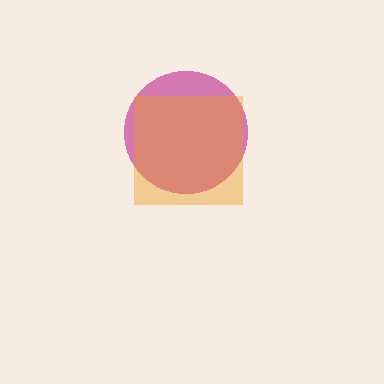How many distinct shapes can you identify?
There are 2 distinct shapes: a magenta circle, an orange square.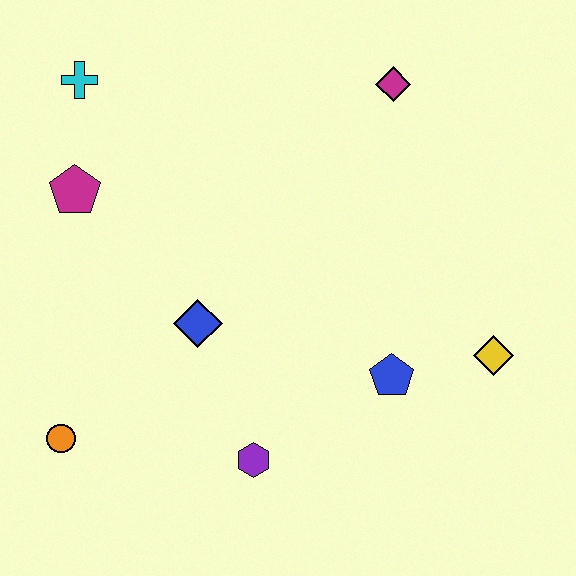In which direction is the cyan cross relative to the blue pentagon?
The cyan cross is to the left of the blue pentagon.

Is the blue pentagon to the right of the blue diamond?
Yes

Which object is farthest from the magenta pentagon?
The yellow diamond is farthest from the magenta pentagon.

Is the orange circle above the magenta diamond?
No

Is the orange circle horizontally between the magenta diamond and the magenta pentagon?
No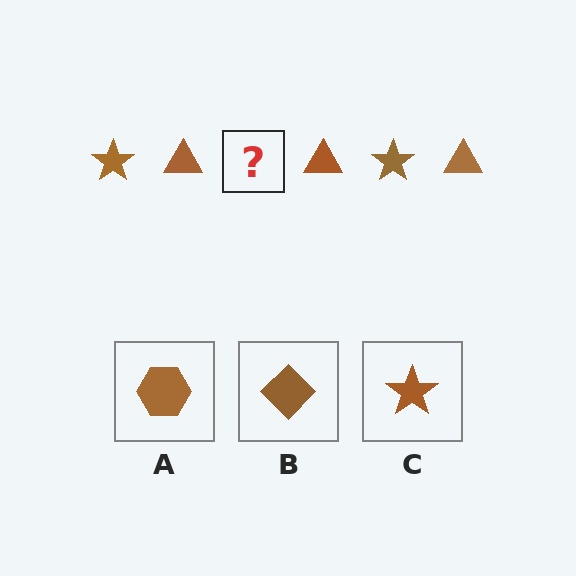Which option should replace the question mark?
Option C.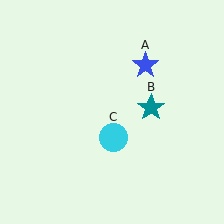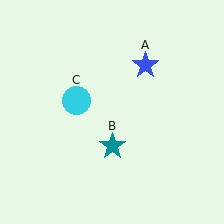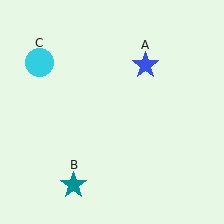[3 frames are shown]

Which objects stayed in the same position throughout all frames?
Blue star (object A) remained stationary.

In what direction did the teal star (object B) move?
The teal star (object B) moved down and to the left.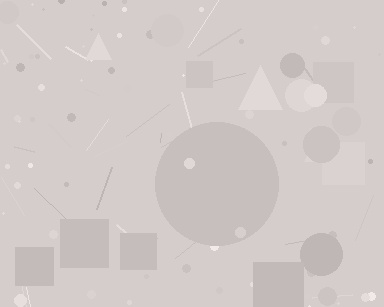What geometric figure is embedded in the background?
A circle is embedded in the background.